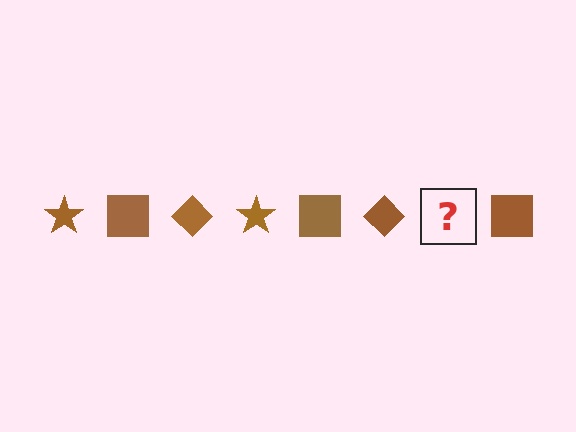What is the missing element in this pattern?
The missing element is a brown star.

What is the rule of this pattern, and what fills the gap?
The rule is that the pattern cycles through star, square, diamond shapes in brown. The gap should be filled with a brown star.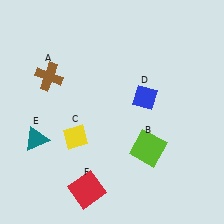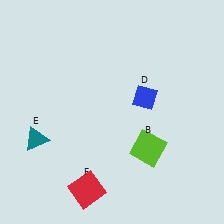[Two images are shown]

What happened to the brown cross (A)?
The brown cross (A) was removed in Image 2. It was in the top-left area of Image 1.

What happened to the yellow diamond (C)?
The yellow diamond (C) was removed in Image 2. It was in the bottom-left area of Image 1.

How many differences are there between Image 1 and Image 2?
There are 2 differences between the two images.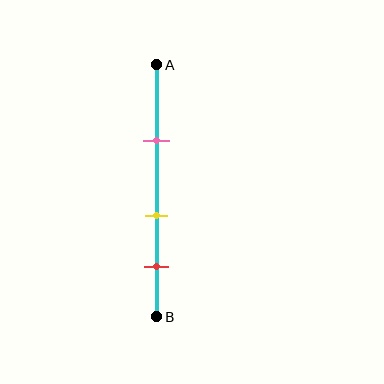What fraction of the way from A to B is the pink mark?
The pink mark is approximately 30% (0.3) of the way from A to B.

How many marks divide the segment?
There are 3 marks dividing the segment.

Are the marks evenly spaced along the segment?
Yes, the marks are approximately evenly spaced.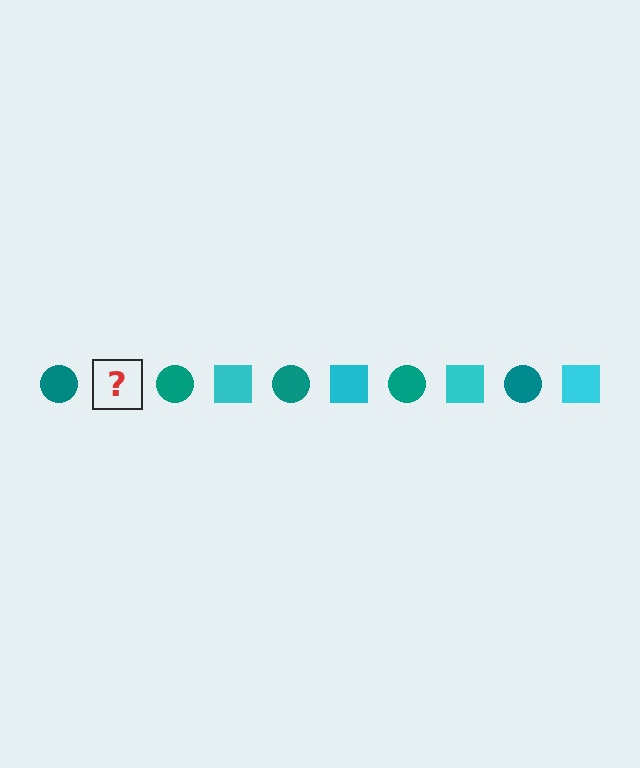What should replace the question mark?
The question mark should be replaced with a cyan square.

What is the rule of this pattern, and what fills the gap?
The rule is that the pattern alternates between teal circle and cyan square. The gap should be filled with a cyan square.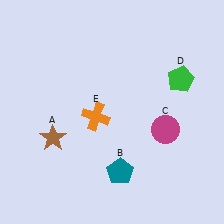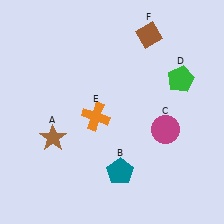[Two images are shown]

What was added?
A brown diamond (F) was added in Image 2.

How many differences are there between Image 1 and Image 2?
There is 1 difference between the two images.